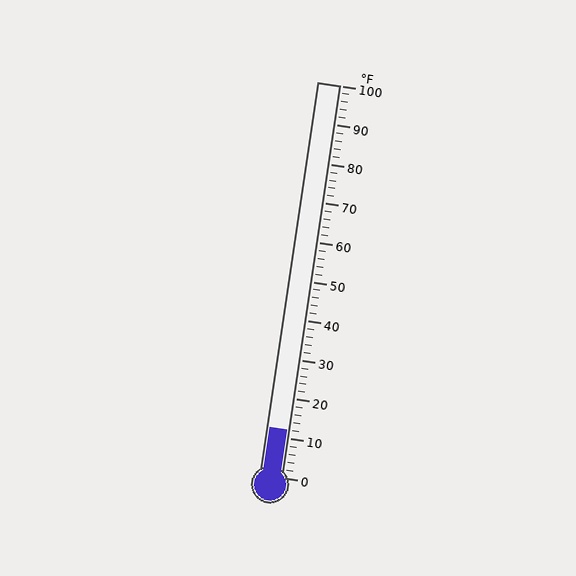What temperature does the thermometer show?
The thermometer shows approximately 12°F.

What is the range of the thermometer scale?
The thermometer scale ranges from 0°F to 100°F.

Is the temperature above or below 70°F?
The temperature is below 70°F.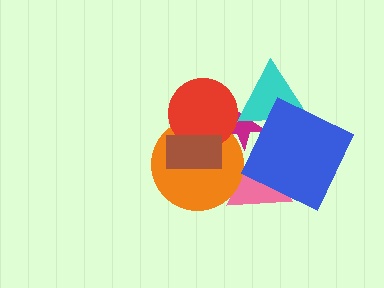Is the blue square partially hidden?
No, no other shape covers it.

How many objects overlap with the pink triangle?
2 objects overlap with the pink triangle.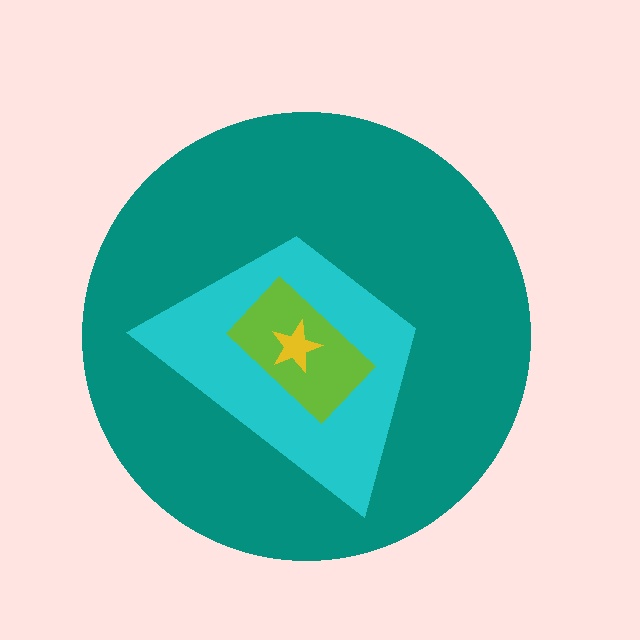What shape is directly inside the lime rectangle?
The yellow star.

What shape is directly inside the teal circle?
The cyan trapezoid.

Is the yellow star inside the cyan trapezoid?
Yes.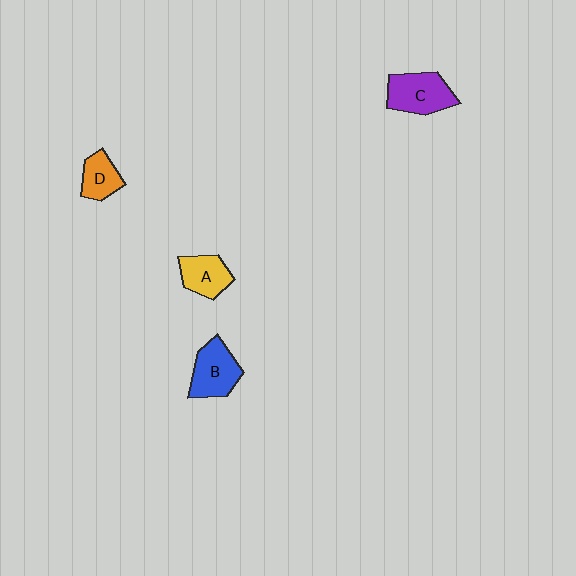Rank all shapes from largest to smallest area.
From largest to smallest: C (purple), B (blue), A (yellow), D (orange).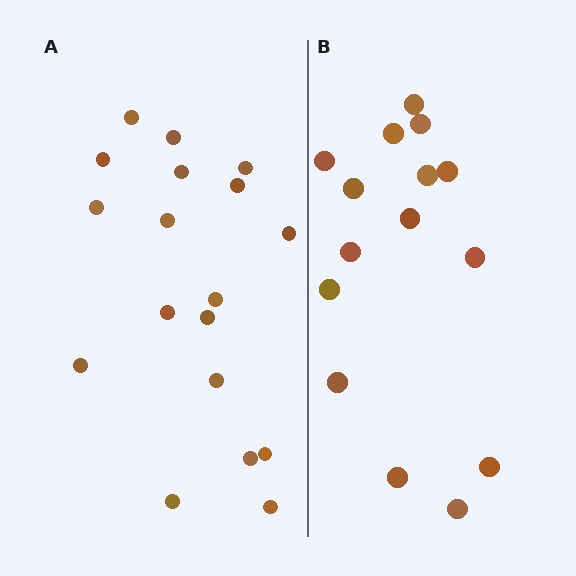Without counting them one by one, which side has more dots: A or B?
Region A (the left region) has more dots.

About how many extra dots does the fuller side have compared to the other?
Region A has just a few more — roughly 2 or 3 more dots than region B.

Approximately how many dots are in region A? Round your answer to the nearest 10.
About 20 dots. (The exact count is 18, which rounds to 20.)